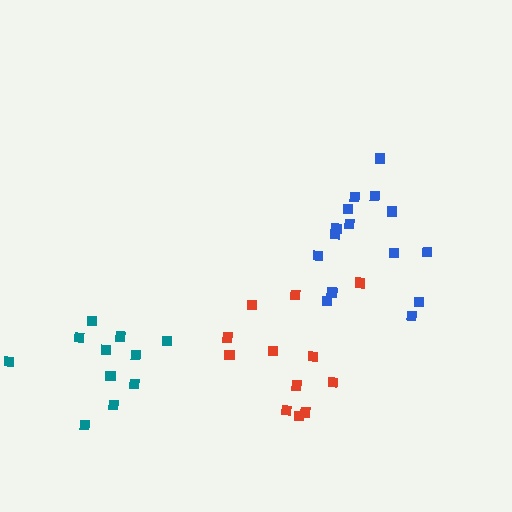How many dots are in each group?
Group 1: 12 dots, Group 2: 11 dots, Group 3: 15 dots (38 total).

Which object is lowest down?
The red cluster is bottommost.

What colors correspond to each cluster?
The clusters are colored: red, teal, blue.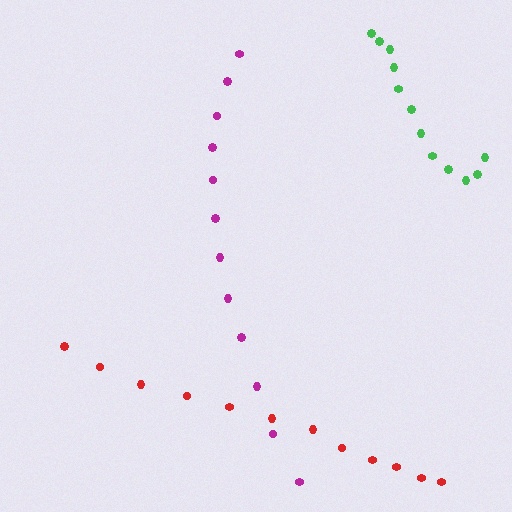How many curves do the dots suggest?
There are 3 distinct paths.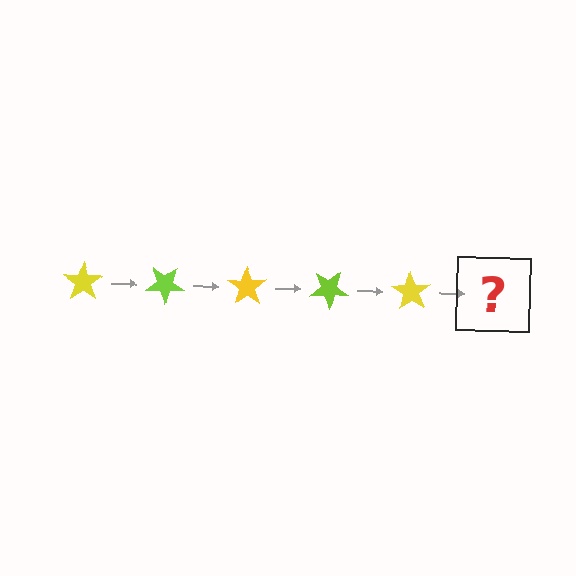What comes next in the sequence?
The next element should be a lime star, rotated 175 degrees from the start.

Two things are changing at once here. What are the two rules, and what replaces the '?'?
The two rules are that it rotates 35 degrees each step and the color cycles through yellow and lime. The '?' should be a lime star, rotated 175 degrees from the start.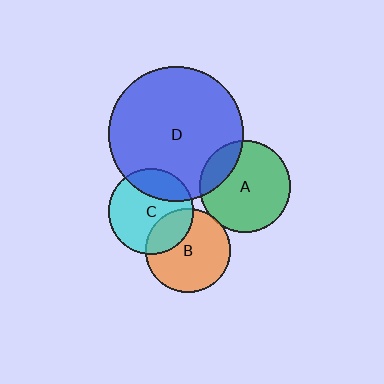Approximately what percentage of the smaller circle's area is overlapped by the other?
Approximately 5%.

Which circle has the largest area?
Circle D (blue).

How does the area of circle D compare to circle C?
Approximately 2.5 times.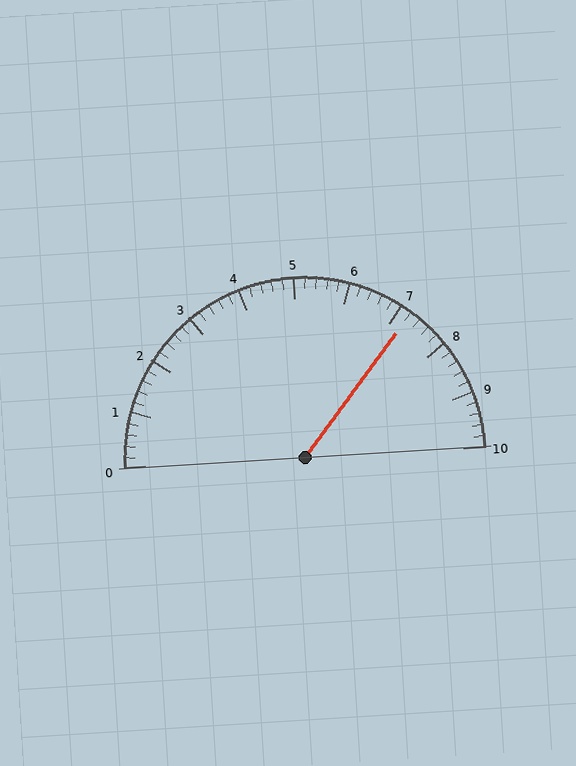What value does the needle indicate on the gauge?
The needle indicates approximately 7.2.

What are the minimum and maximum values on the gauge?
The gauge ranges from 0 to 10.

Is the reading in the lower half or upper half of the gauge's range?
The reading is in the upper half of the range (0 to 10).